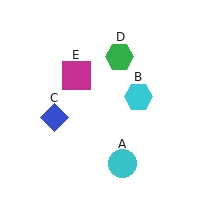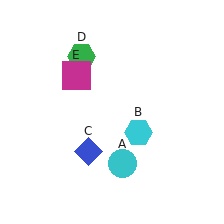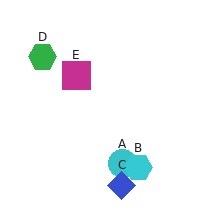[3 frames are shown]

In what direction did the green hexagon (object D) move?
The green hexagon (object D) moved left.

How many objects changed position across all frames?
3 objects changed position: cyan hexagon (object B), blue diamond (object C), green hexagon (object D).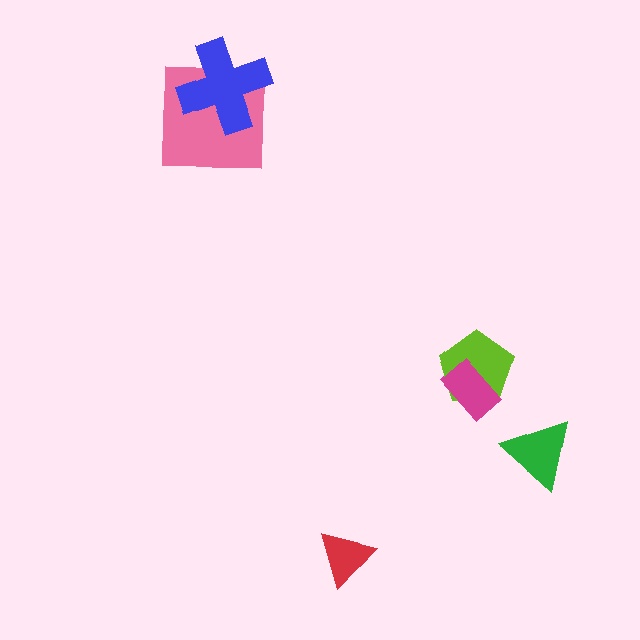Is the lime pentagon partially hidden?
Yes, it is partially covered by another shape.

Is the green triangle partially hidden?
No, no other shape covers it.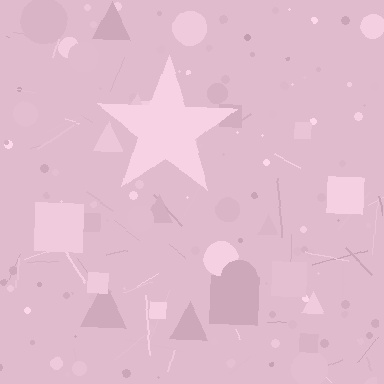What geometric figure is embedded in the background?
A star is embedded in the background.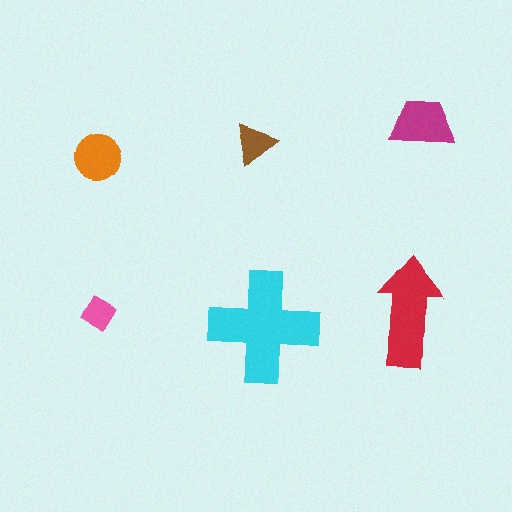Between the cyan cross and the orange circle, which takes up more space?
The cyan cross.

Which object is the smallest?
The pink diamond.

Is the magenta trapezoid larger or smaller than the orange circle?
Larger.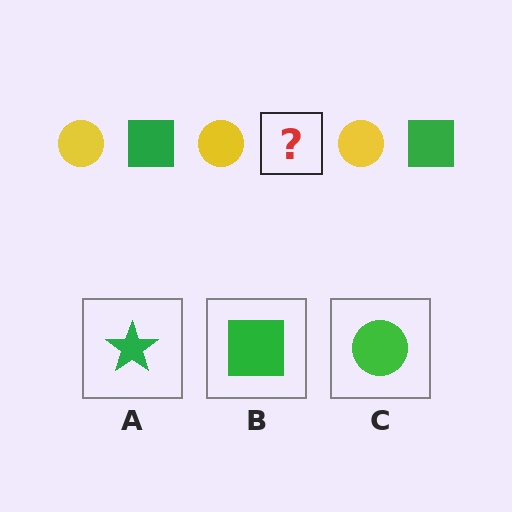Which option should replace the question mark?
Option B.